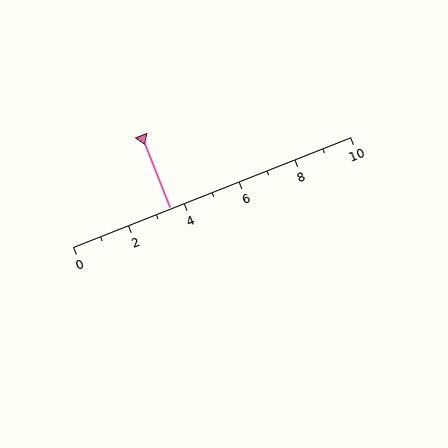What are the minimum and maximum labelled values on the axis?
The axis runs from 0 to 10.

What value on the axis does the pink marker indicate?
The marker indicates approximately 3.5.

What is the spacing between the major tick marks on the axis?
The major ticks are spaced 2 apart.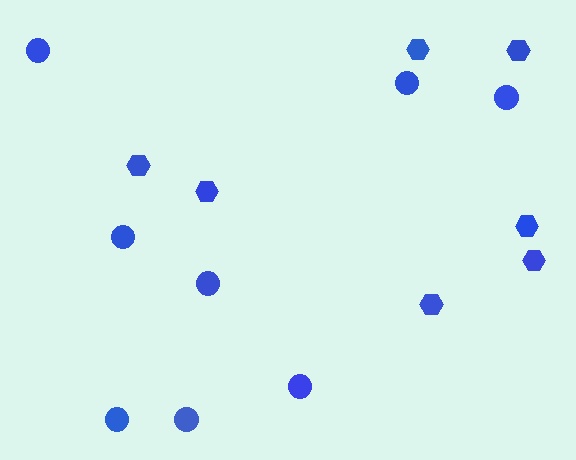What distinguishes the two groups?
There are 2 groups: one group of hexagons (7) and one group of circles (8).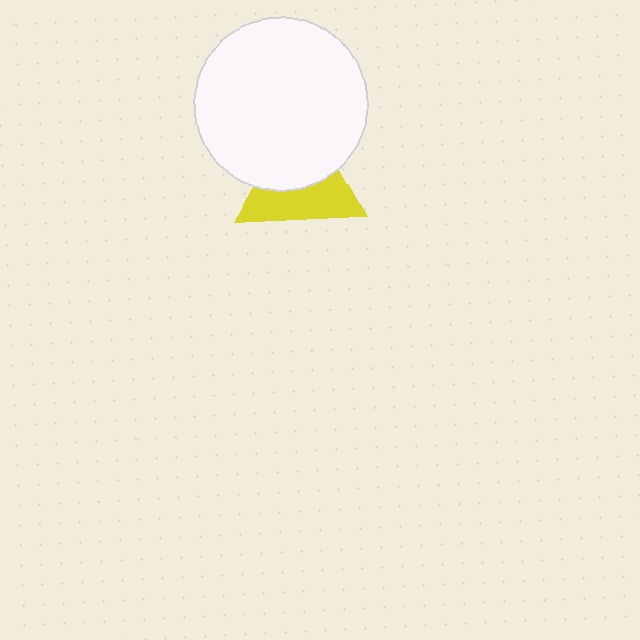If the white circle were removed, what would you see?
You would see the complete yellow triangle.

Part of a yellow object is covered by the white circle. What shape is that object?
It is a triangle.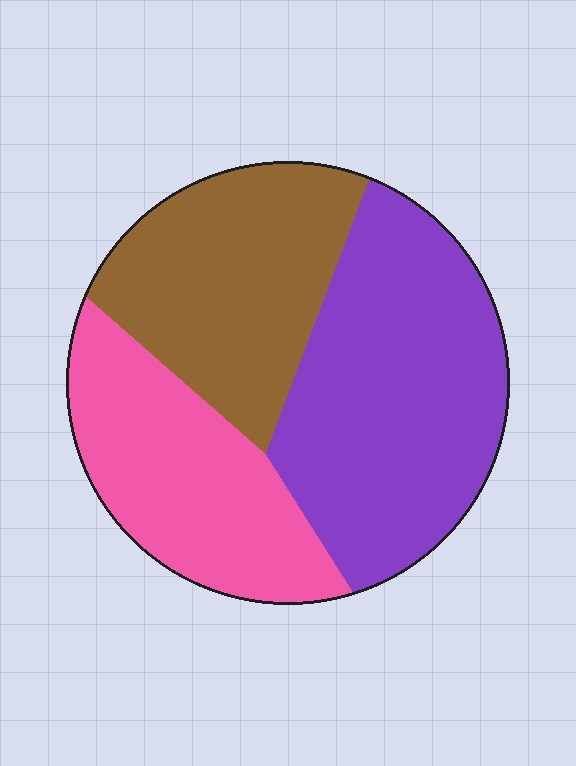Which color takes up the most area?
Purple, at roughly 40%.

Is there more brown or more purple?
Purple.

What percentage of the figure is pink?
Pink covers 28% of the figure.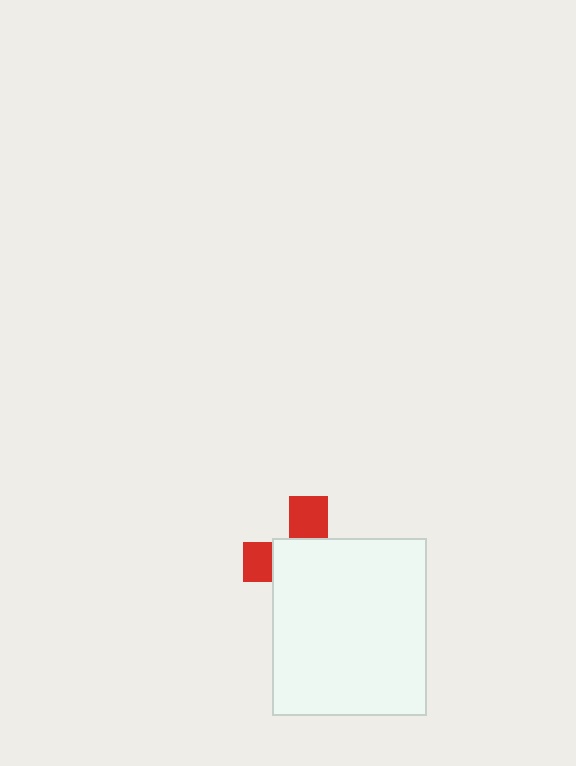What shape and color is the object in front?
The object in front is a white rectangle.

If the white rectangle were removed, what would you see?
You would see the complete red cross.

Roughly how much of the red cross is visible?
A small part of it is visible (roughly 31%).